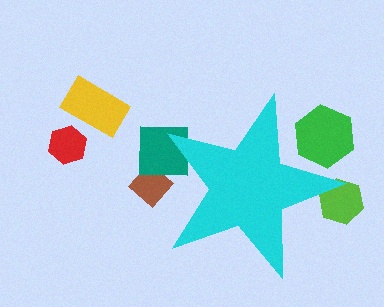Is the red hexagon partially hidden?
No, the red hexagon is fully visible.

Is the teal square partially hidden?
Yes, the teal square is partially hidden behind the cyan star.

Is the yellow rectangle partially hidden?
No, the yellow rectangle is fully visible.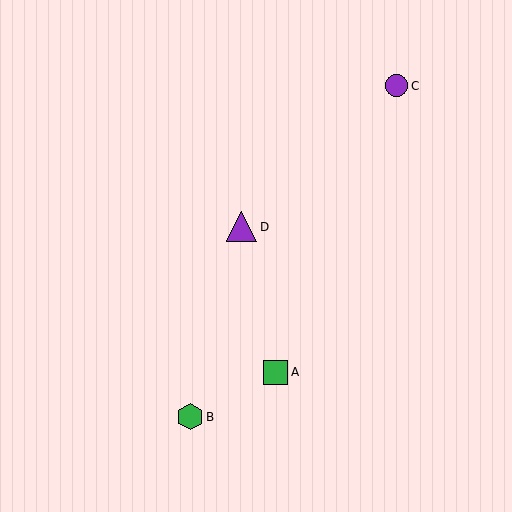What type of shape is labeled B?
Shape B is a green hexagon.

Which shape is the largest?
The purple triangle (labeled D) is the largest.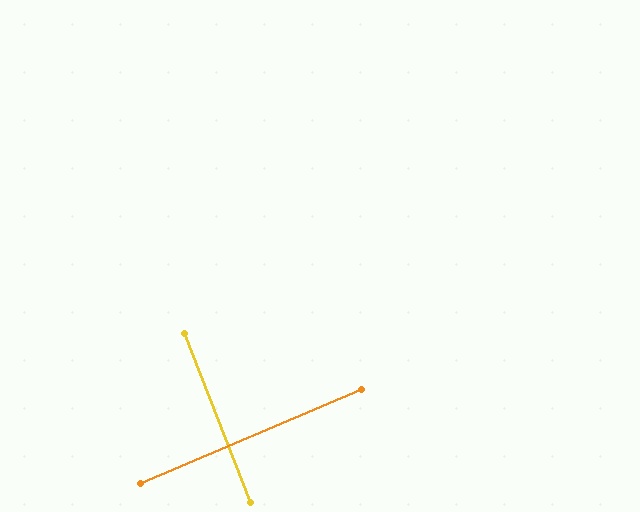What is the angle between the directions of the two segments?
Approximately 88 degrees.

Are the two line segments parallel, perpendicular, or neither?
Perpendicular — they meet at approximately 88°.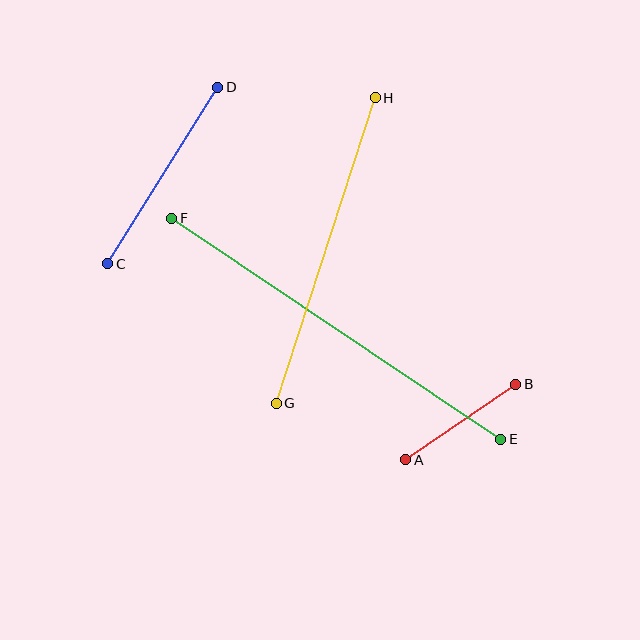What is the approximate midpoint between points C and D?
The midpoint is at approximately (163, 175) pixels.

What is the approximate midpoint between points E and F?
The midpoint is at approximately (336, 329) pixels.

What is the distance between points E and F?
The distance is approximately 397 pixels.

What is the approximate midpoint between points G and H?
The midpoint is at approximately (326, 250) pixels.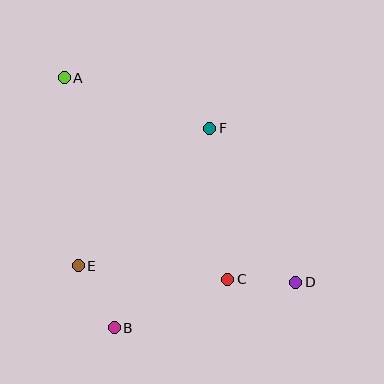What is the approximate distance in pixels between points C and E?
The distance between C and E is approximately 150 pixels.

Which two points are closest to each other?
Points C and D are closest to each other.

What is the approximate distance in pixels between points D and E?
The distance between D and E is approximately 218 pixels.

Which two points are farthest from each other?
Points A and D are farthest from each other.